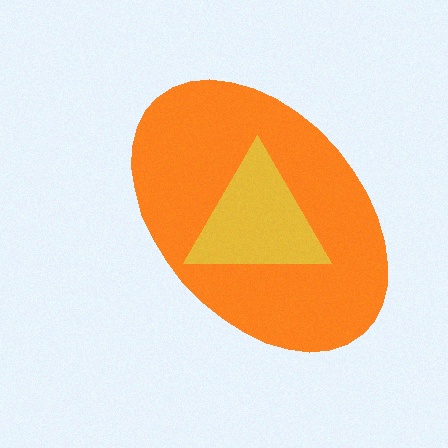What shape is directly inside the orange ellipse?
The yellow triangle.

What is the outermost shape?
The orange ellipse.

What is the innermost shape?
The yellow triangle.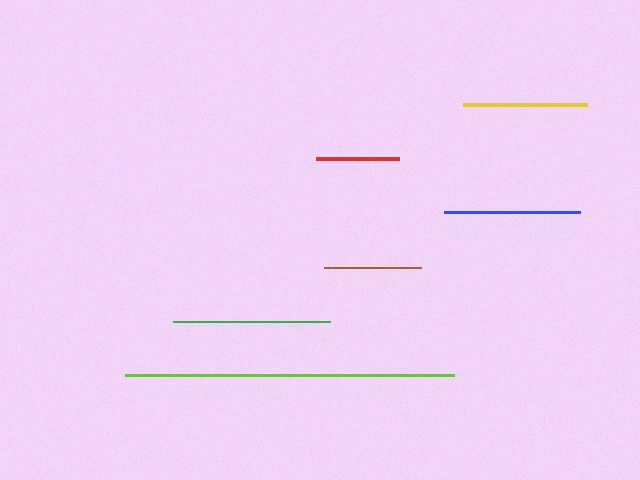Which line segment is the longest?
The lime line is the longest at approximately 329 pixels.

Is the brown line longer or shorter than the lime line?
The lime line is longer than the brown line.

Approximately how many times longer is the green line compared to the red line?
The green line is approximately 1.9 times the length of the red line.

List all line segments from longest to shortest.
From longest to shortest: lime, green, blue, yellow, brown, red.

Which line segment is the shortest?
The red line is the shortest at approximately 83 pixels.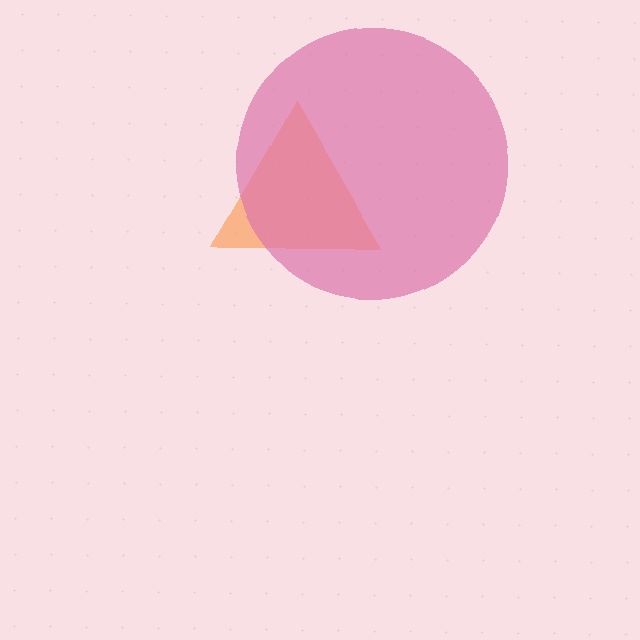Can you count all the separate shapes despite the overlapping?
Yes, there are 2 separate shapes.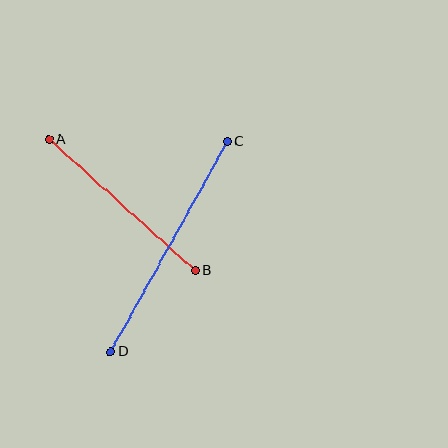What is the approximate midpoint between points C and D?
The midpoint is at approximately (169, 247) pixels.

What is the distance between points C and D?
The distance is approximately 240 pixels.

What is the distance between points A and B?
The distance is approximately 196 pixels.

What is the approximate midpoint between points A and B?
The midpoint is at approximately (122, 205) pixels.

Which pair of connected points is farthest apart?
Points C and D are farthest apart.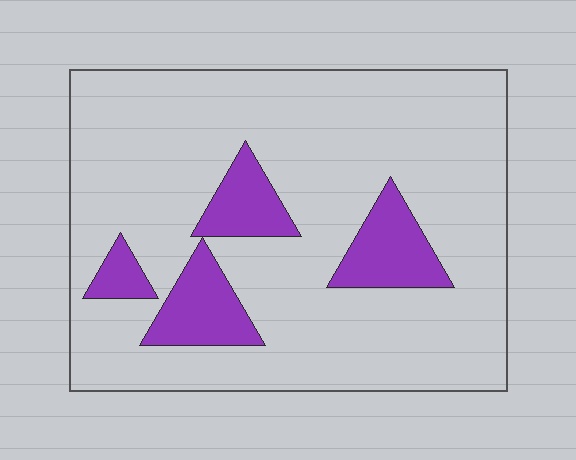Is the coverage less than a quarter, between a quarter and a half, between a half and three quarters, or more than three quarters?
Less than a quarter.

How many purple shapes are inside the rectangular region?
4.